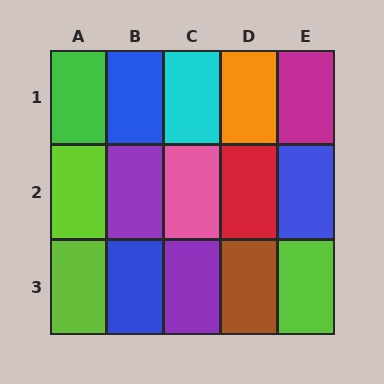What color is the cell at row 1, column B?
Blue.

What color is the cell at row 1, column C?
Cyan.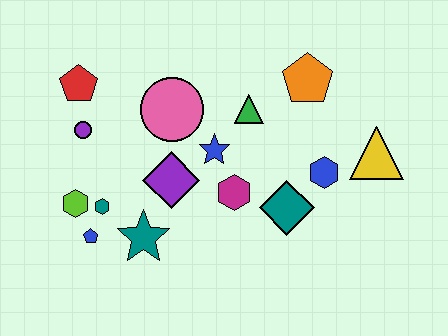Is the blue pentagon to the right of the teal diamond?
No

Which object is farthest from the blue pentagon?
The yellow triangle is farthest from the blue pentagon.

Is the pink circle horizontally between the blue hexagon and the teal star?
Yes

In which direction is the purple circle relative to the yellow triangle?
The purple circle is to the left of the yellow triangle.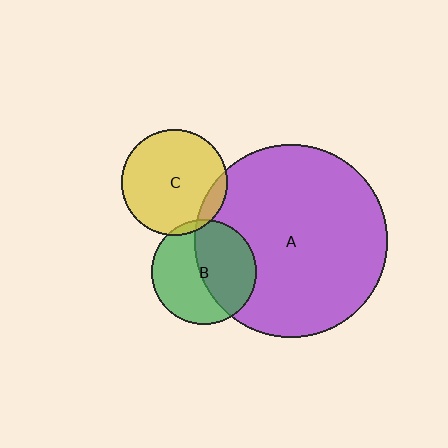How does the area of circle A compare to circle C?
Approximately 3.3 times.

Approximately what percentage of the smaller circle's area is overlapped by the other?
Approximately 50%.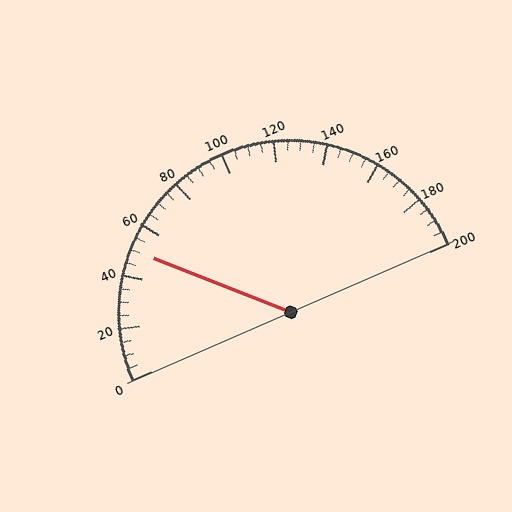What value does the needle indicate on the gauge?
The needle indicates approximately 50.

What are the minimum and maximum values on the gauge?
The gauge ranges from 0 to 200.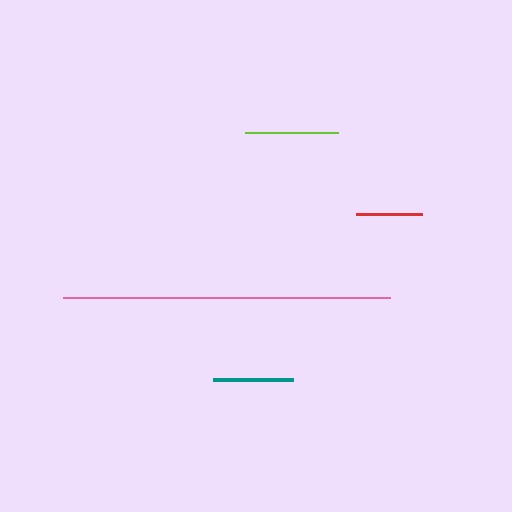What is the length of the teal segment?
The teal segment is approximately 80 pixels long.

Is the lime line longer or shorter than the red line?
The lime line is longer than the red line.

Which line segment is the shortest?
The red line is the shortest at approximately 66 pixels.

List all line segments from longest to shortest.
From longest to shortest: pink, lime, teal, red.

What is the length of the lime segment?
The lime segment is approximately 92 pixels long.